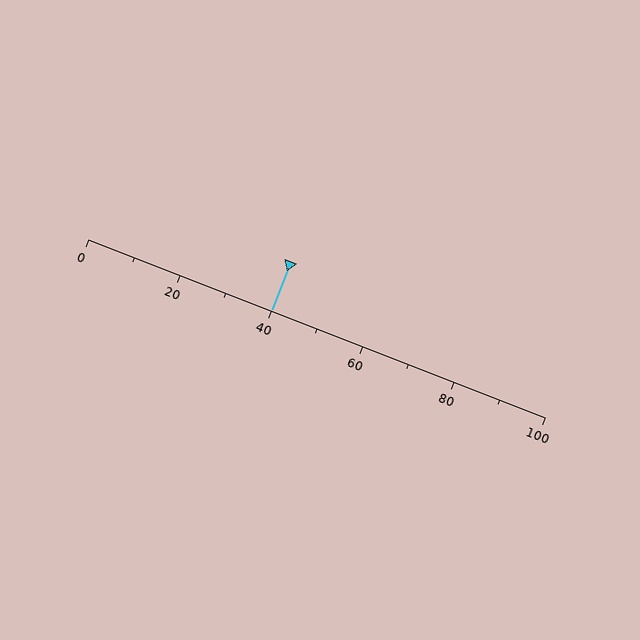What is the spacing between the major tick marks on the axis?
The major ticks are spaced 20 apart.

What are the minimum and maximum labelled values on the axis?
The axis runs from 0 to 100.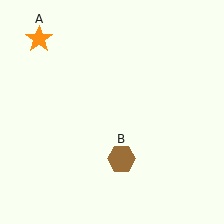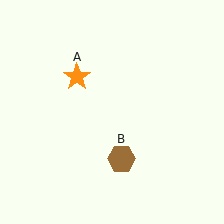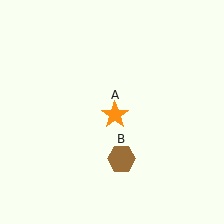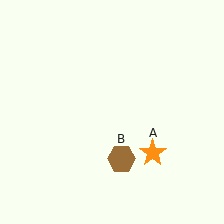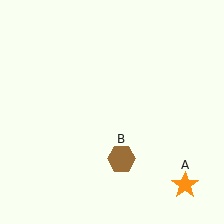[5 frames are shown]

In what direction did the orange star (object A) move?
The orange star (object A) moved down and to the right.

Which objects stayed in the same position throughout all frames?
Brown hexagon (object B) remained stationary.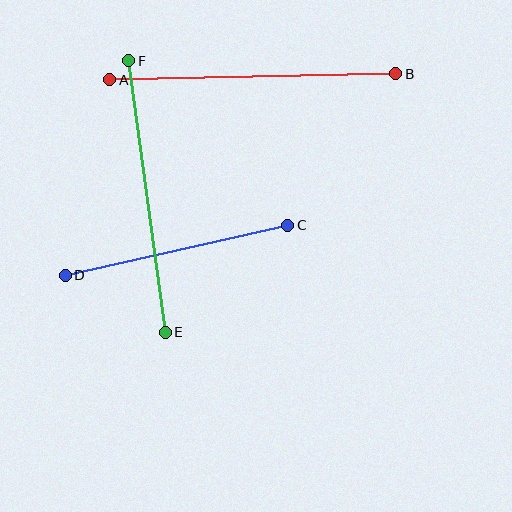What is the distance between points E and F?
The distance is approximately 274 pixels.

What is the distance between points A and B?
The distance is approximately 286 pixels.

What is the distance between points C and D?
The distance is approximately 228 pixels.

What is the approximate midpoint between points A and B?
The midpoint is at approximately (253, 77) pixels.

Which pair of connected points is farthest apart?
Points A and B are farthest apart.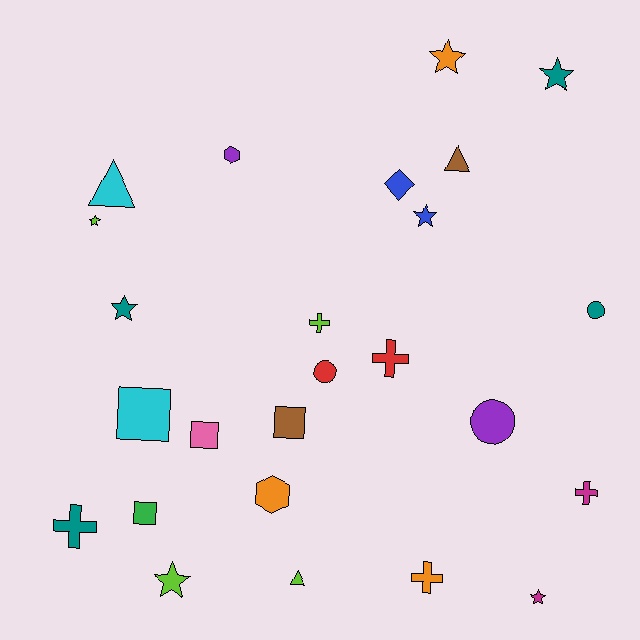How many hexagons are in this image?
There are 2 hexagons.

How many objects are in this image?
There are 25 objects.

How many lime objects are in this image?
There are 4 lime objects.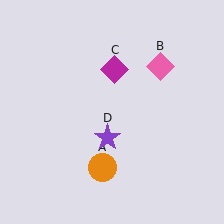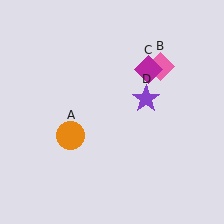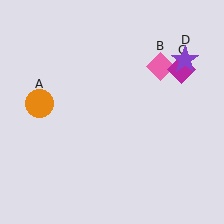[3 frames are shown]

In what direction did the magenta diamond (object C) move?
The magenta diamond (object C) moved right.